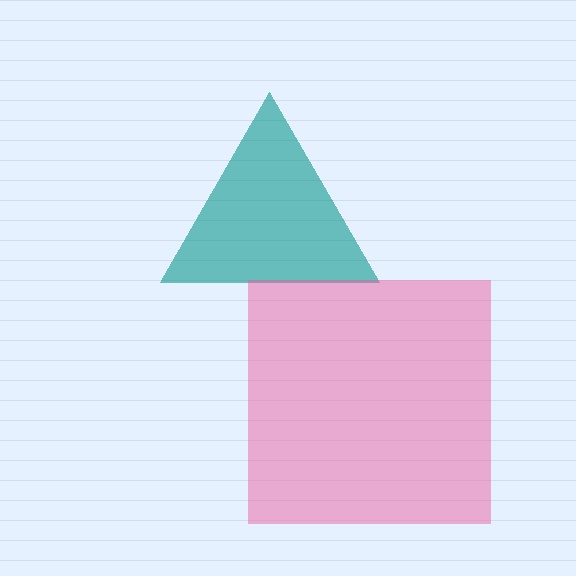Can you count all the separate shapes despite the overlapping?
Yes, there are 2 separate shapes.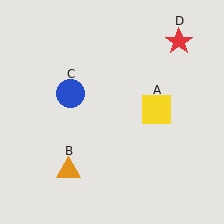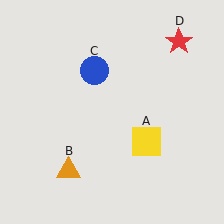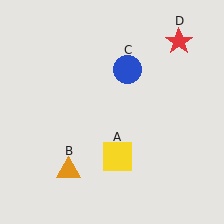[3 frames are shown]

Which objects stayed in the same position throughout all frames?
Orange triangle (object B) and red star (object D) remained stationary.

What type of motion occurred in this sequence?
The yellow square (object A), blue circle (object C) rotated clockwise around the center of the scene.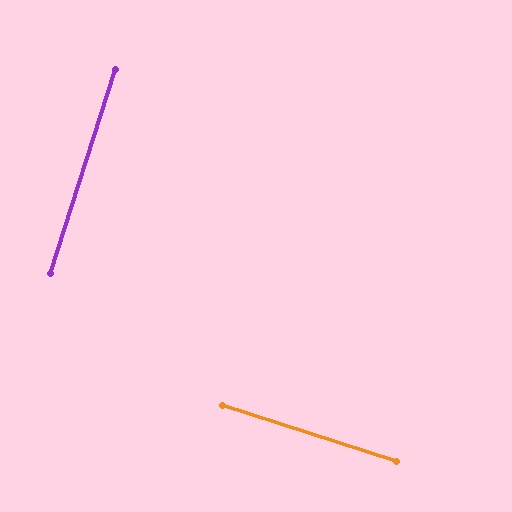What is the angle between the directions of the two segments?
Approximately 90 degrees.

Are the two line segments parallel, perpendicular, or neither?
Perpendicular — they meet at approximately 90°.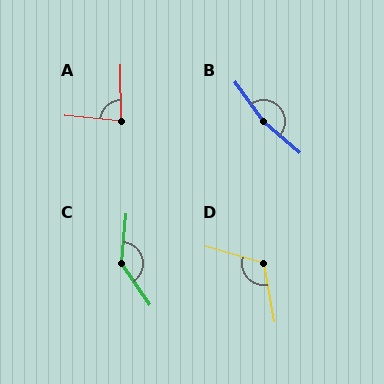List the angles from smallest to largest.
A (83°), D (117°), C (141°), B (167°).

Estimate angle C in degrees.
Approximately 141 degrees.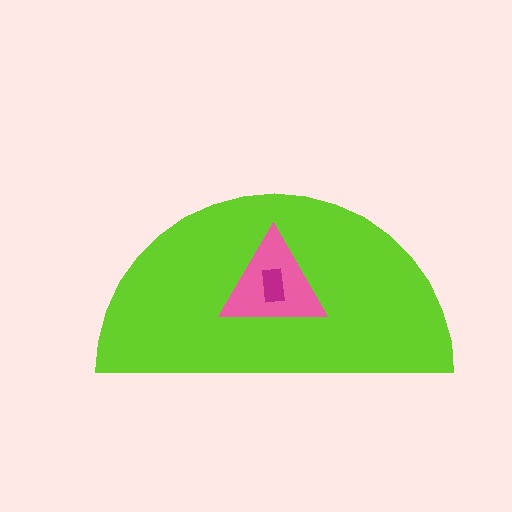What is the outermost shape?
The lime semicircle.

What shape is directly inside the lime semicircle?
The pink triangle.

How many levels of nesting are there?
3.